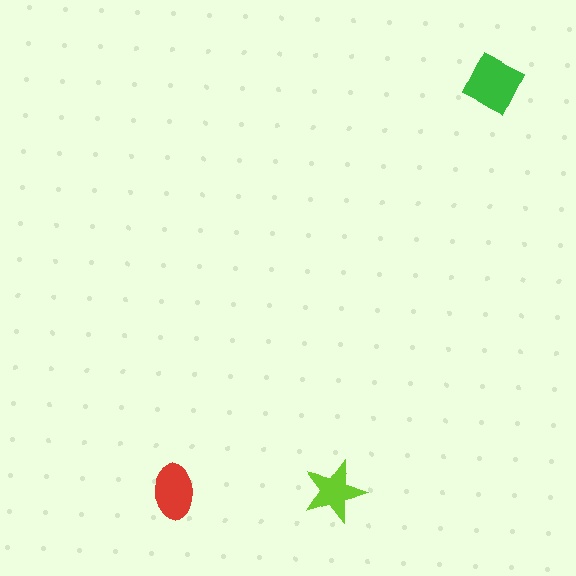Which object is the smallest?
The lime star.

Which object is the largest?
The green diamond.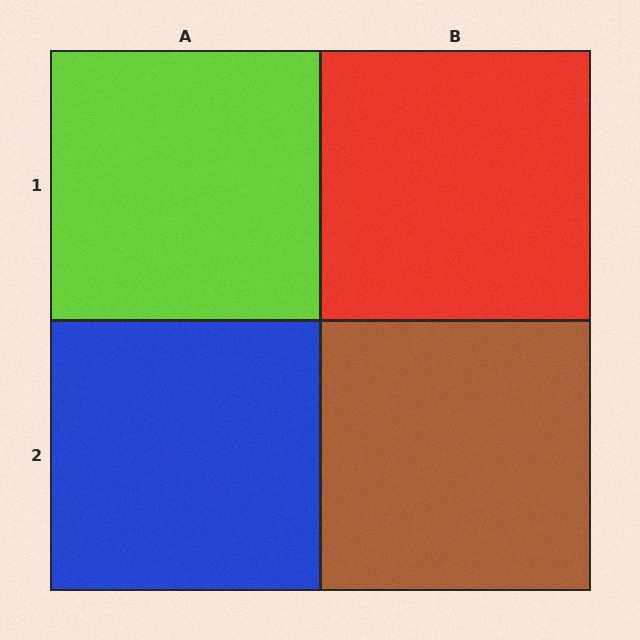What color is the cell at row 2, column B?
Brown.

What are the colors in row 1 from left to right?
Lime, red.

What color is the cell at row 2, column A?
Blue.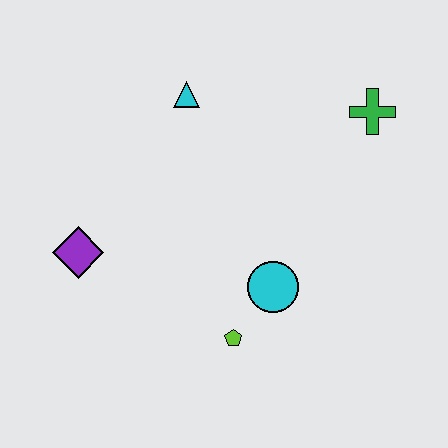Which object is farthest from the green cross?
The purple diamond is farthest from the green cross.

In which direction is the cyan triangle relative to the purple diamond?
The cyan triangle is above the purple diamond.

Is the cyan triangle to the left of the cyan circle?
Yes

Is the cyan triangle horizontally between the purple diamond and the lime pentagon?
Yes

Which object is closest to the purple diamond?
The lime pentagon is closest to the purple diamond.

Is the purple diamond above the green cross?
No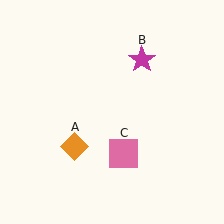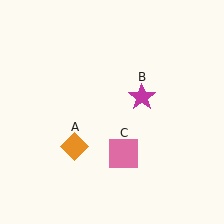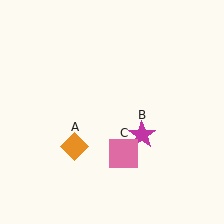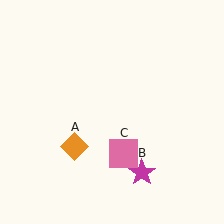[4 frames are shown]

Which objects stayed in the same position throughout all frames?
Orange diamond (object A) and pink square (object C) remained stationary.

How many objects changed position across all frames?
1 object changed position: magenta star (object B).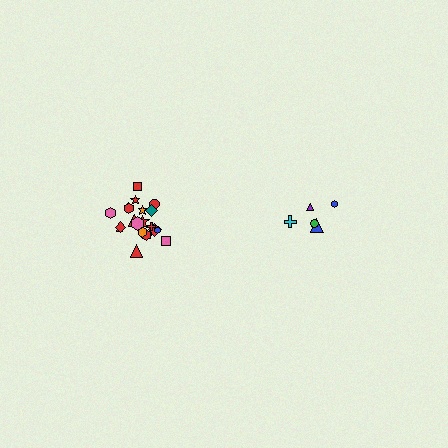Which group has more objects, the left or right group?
The left group.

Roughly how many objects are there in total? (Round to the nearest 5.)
Roughly 25 objects in total.